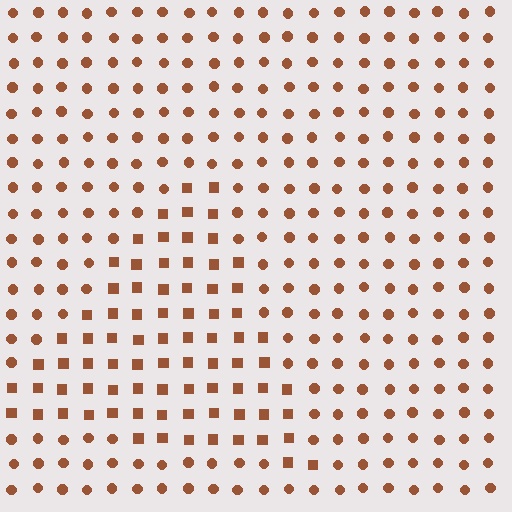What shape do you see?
I see a triangle.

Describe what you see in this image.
The image is filled with small brown elements arranged in a uniform grid. A triangle-shaped region contains squares, while the surrounding area contains circles. The boundary is defined purely by the change in element shape.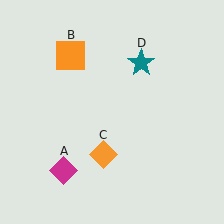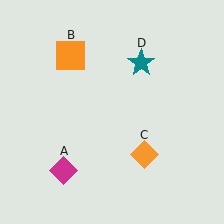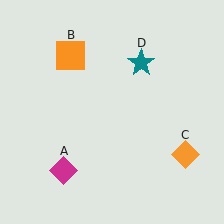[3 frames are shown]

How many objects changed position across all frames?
1 object changed position: orange diamond (object C).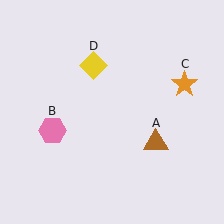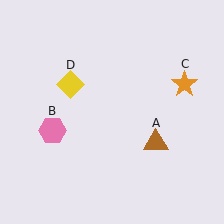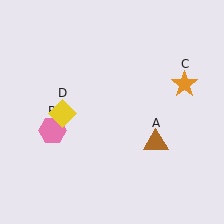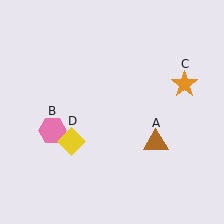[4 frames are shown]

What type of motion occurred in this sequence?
The yellow diamond (object D) rotated counterclockwise around the center of the scene.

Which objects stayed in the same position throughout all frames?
Brown triangle (object A) and pink hexagon (object B) and orange star (object C) remained stationary.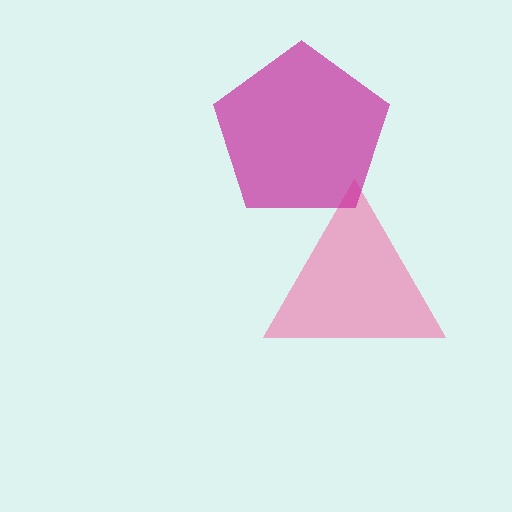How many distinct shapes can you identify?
There are 2 distinct shapes: a pink triangle, a magenta pentagon.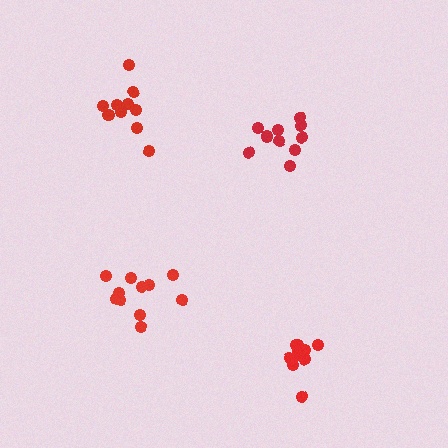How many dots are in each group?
Group 1: 10 dots, Group 2: 10 dots, Group 3: 10 dots, Group 4: 11 dots (41 total).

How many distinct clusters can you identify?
There are 4 distinct clusters.